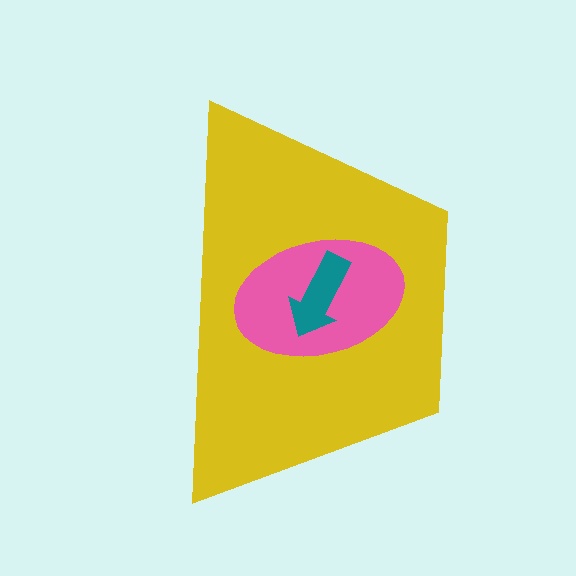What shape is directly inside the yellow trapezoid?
The pink ellipse.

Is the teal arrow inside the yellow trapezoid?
Yes.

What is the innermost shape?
The teal arrow.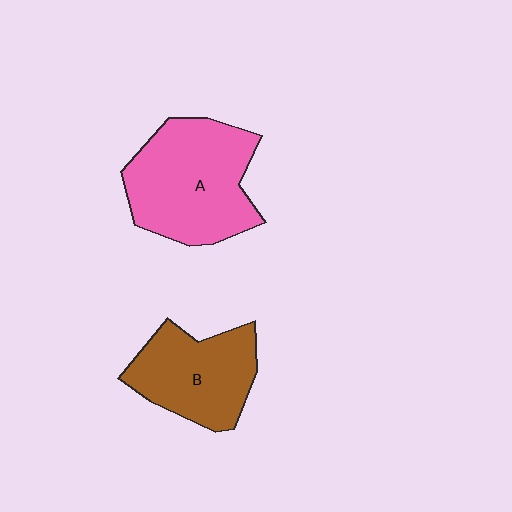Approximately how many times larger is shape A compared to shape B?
Approximately 1.3 times.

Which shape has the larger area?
Shape A (pink).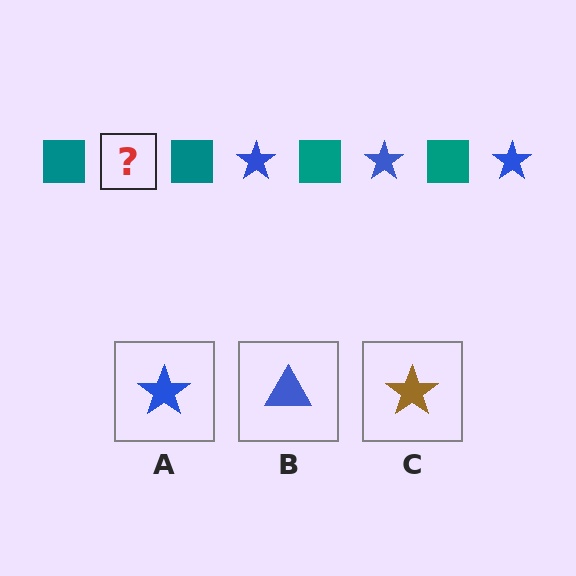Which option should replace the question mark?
Option A.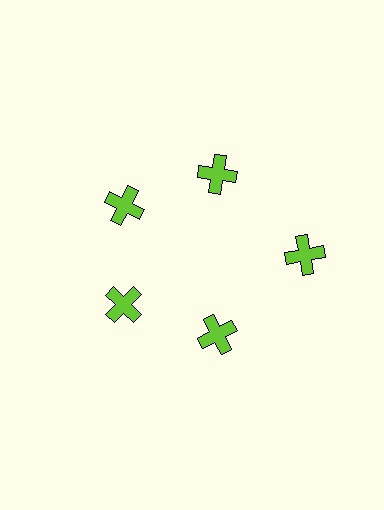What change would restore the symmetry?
The symmetry would be restored by moving it inward, back onto the ring so that all 5 crosses sit at equal angles and equal distance from the center.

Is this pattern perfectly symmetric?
No. The 5 lime crosses are arranged in a ring, but one element near the 3 o'clock position is pushed outward from the center, breaking the 5-fold rotational symmetry.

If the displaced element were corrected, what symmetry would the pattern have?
It would have 5-fold rotational symmetry — the pattern would map onto itself every 72 degrees.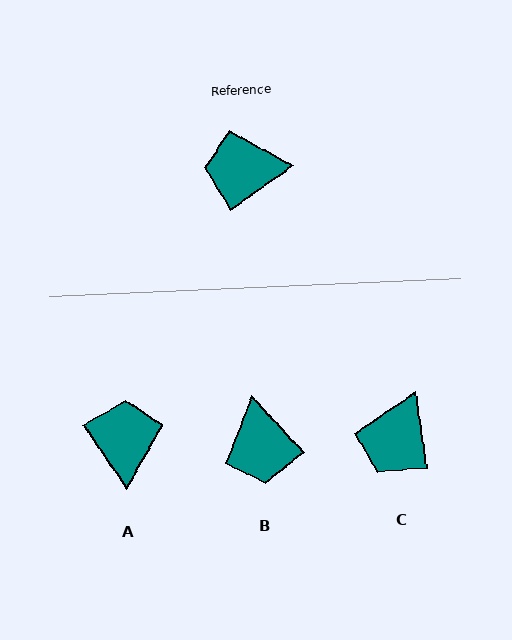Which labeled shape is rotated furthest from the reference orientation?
B, about 98 degrees away.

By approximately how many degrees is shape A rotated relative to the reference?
Approximately 91 degrees clockwise.